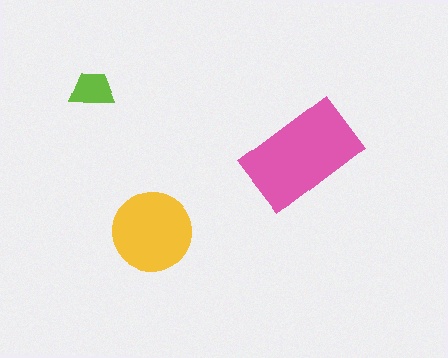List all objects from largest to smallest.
The pink rectangle, the yellow circle, the lime trapezoid.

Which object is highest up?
The lime trapezoid is topmost.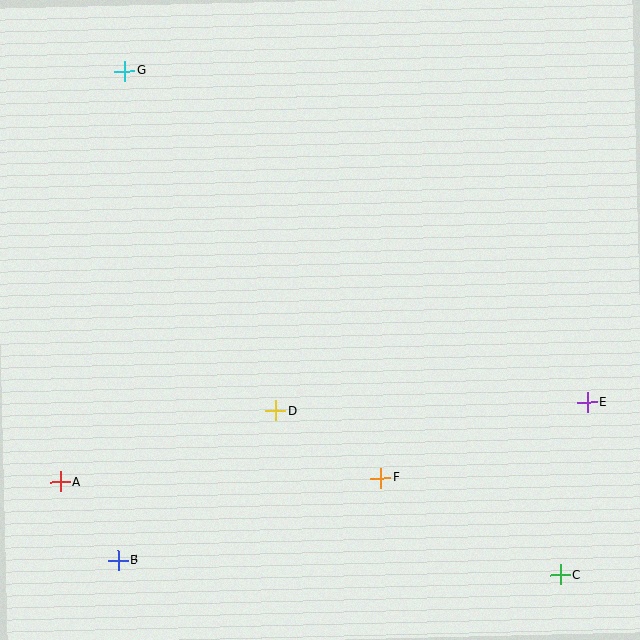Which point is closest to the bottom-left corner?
Point B is closest to the bottom-left corner.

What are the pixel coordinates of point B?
Point B is at (118, 560).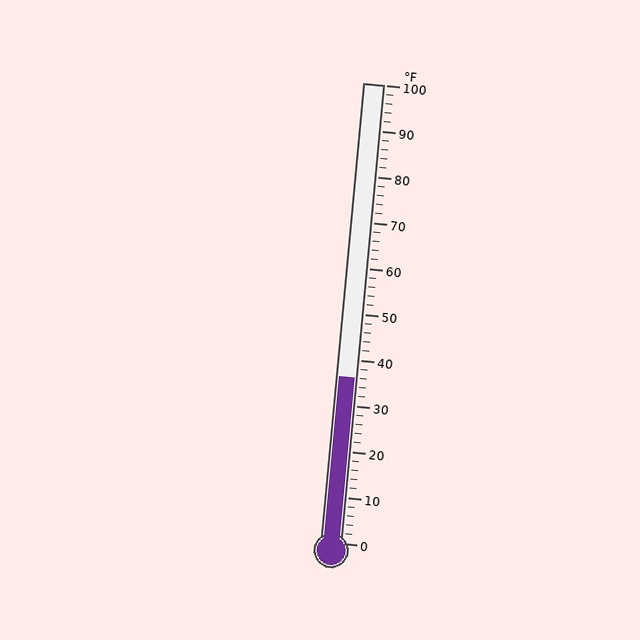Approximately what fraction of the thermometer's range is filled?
The thermometer is filled to approximately 35% of its range.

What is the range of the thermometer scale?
The thermometer scale ranges from 0°F to 100°F.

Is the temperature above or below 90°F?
The temperature is below 90°F.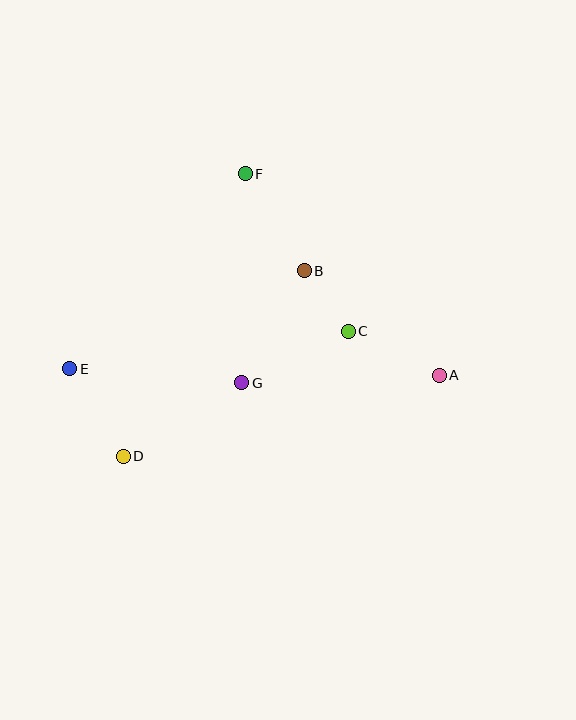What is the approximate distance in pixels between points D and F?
The distance between D and F is approximately 308 pixels.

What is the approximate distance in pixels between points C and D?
The distance between C and D is approximately 257 pixels.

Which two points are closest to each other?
Points B and C are closest to each other.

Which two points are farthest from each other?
Points A and E are farthest from each other.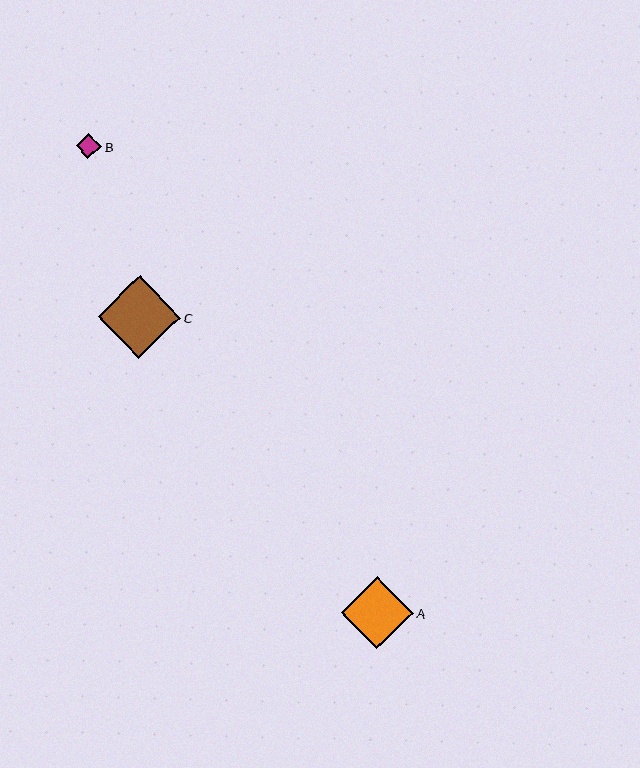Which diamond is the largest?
Diamond C is the largest with a size of approximately 83 pixels.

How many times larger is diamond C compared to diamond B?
Diamond C is approximately 3.3 times the size of diamond B.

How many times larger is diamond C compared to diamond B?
Diamond C is approximately 3.3 times the size of diamond B.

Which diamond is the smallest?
Diamond B is the smallest with a size of approximately 25 pixels.